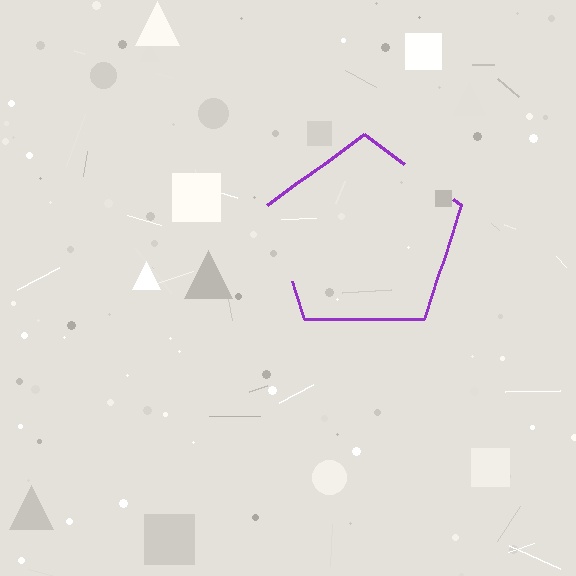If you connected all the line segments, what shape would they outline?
They would outline a pentagon.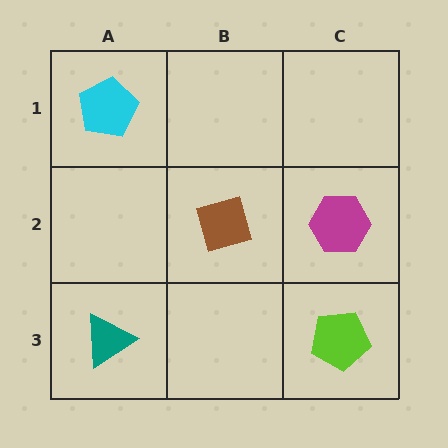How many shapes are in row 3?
2 shapes.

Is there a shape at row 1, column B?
No, that cell is empty.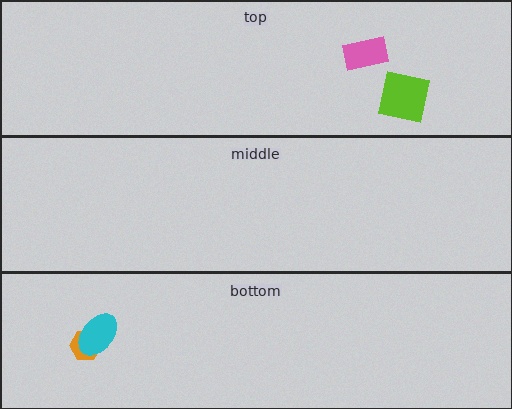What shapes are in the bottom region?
The orange hexagon, the cyan ellipse.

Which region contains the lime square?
The top region.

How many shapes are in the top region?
2.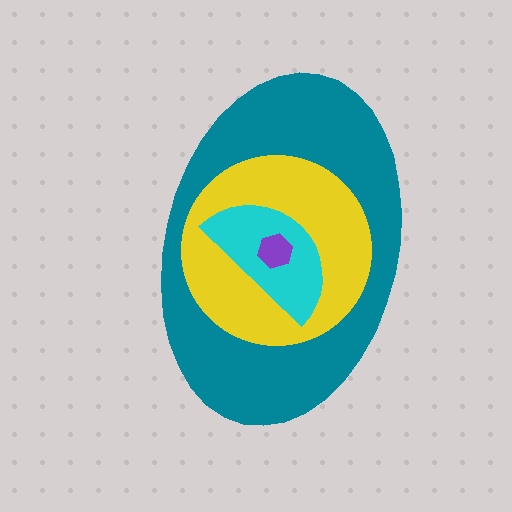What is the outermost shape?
The teal ellipse.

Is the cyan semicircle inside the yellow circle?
Yes.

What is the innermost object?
The purple hexagon.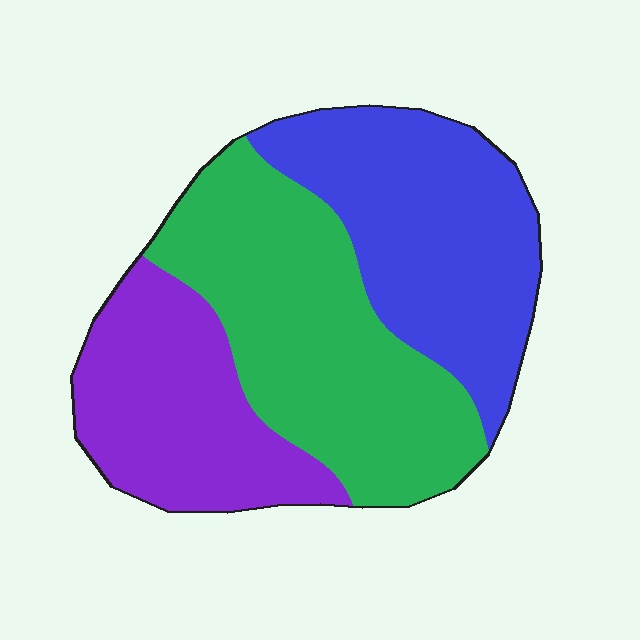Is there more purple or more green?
Green.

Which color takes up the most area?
Green, at roughly 40%.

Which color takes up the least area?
Purple, at roughly 25%.